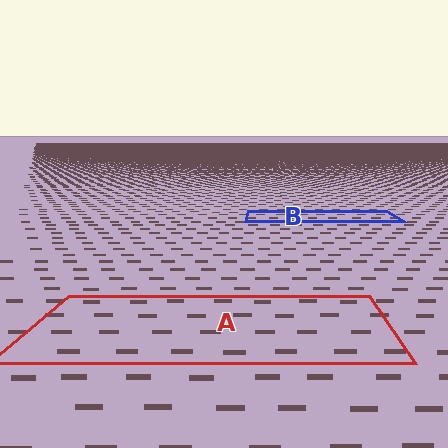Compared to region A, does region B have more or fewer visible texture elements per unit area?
Region B has more texture elements per unit area — they are packed more densely because it is farther away.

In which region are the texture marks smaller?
The texture marks are smaller in region B, because it is farther away.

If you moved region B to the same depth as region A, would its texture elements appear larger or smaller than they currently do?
They would appear larger. At a closer depth, the same texture elements are projected at a bigger on-screen size.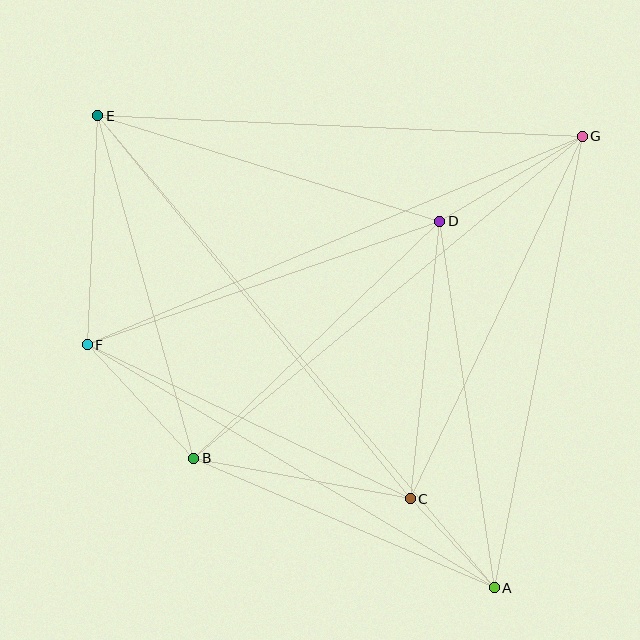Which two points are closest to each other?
Points A and C are closest to each other.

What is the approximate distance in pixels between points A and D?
The distance between A and D is approximately 370 pixels.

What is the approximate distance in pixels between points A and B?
The distance between A and B is approximately 327 pixels.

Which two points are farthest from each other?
Points A and E are farthest from each other.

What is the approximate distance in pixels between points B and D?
The distance between B and D is approximately 342 pixels.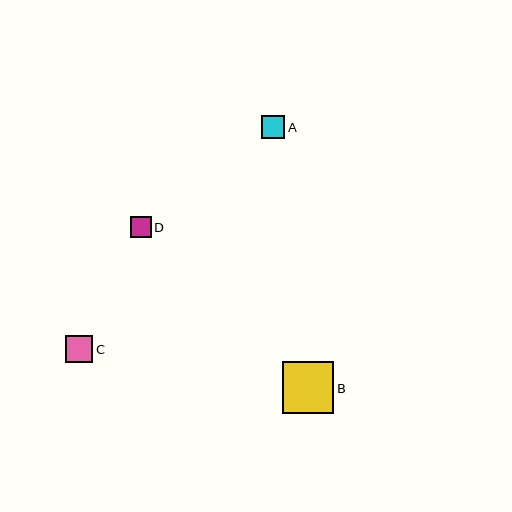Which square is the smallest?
Square D is the smallest with a size of approximately 21 pixels.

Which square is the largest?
Square B is the largest with a size of approximately 52 pixels.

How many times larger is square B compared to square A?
Square B is approximately 2.2 times the size of square A.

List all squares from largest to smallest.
From largest to smallest: B, C, A, D.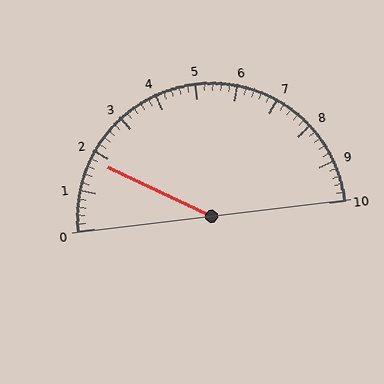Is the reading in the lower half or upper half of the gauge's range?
The reading is in the lower half of the range (0 to 10).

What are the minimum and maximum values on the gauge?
The gauge ranges from 0 to 10.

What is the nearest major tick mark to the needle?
The nearest major tick mark is 2.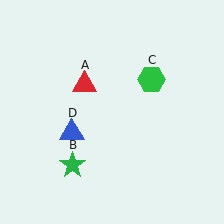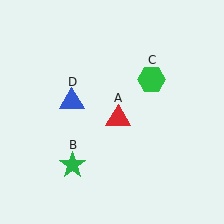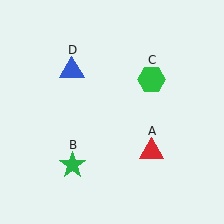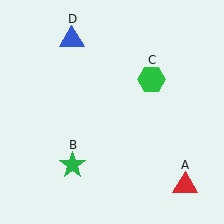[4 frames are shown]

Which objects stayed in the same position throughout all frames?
Green star (object B) and green hexagon (object C) remained stationary.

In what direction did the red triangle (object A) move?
The red triangle (object A) moved down and to the right.